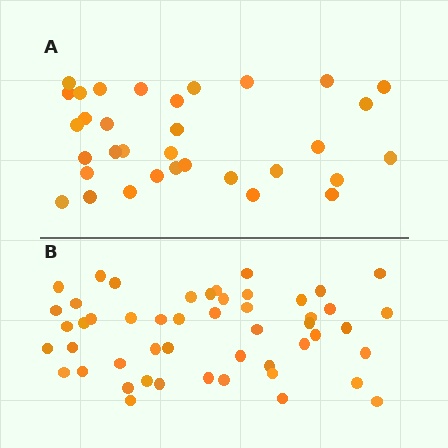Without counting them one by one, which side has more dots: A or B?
Region B (the bottom region) has more dots.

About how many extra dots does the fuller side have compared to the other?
Region B has approximately 15 more dots than region A.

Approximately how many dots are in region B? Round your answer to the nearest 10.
About 50 dots.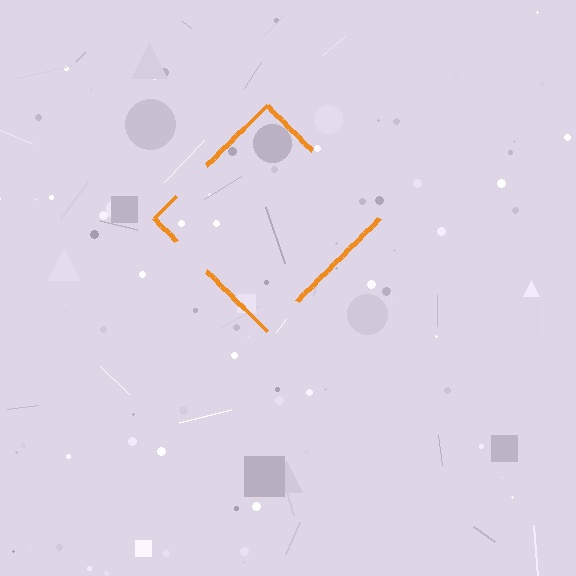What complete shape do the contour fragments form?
The contour fragments form a diamond.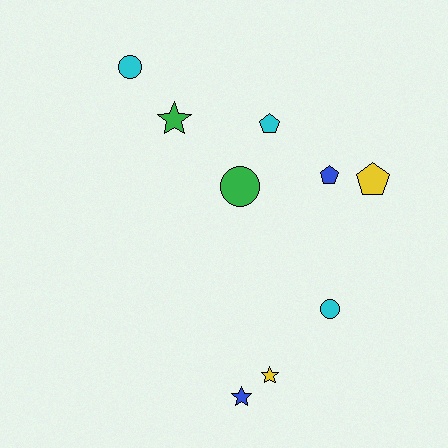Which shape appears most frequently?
Pentagon, with 3 objects.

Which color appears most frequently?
Cyan, with 3 objects.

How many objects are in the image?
There are 9 objects.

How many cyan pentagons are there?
There is 1 cyan pentagon.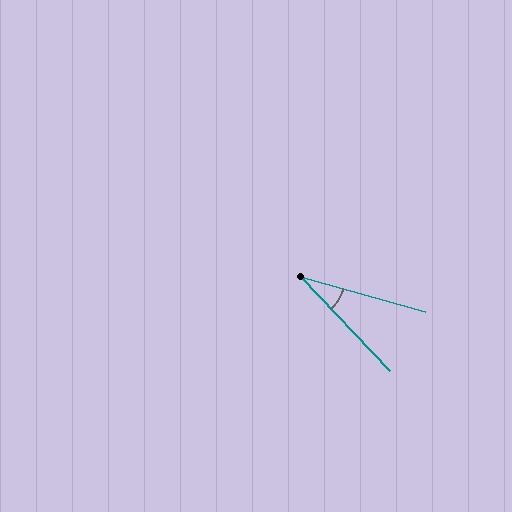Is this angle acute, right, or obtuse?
It is acute.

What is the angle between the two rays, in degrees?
Approximately 31 degrees.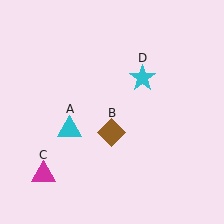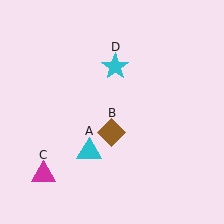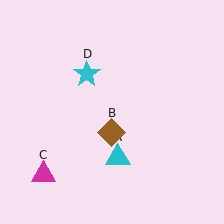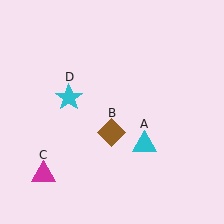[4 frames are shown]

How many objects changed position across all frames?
2 objects changed position: cyan triangle (object A), cyan star (object D).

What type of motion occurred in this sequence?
The cyan triangle (object A), cyan star (object D) rotated counterclockwise around the center of the scene.